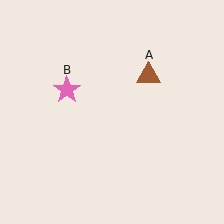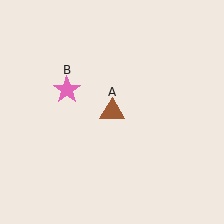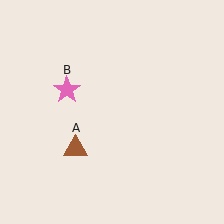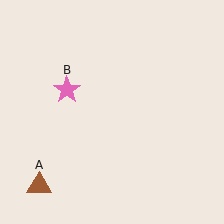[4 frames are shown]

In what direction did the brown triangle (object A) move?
The brown triangle (object A) moved down and to the left.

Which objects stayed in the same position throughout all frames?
Pink star (object B) remained stationary.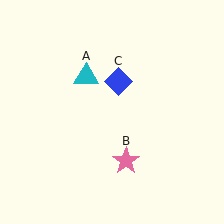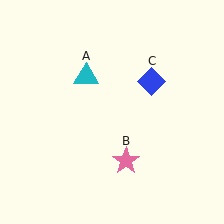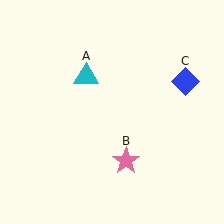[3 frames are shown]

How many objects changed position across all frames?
1 object changed position: blue diamond (object C).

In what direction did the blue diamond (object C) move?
The blue diamond (object C) moved right.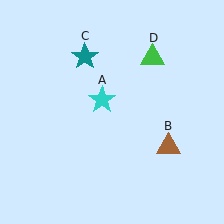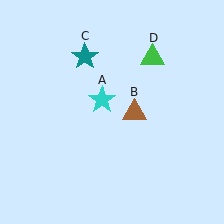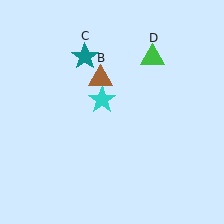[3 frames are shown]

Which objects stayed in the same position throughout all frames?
Cyan star (object A) and teal star (object C) and green triangle (object D) remained stationary.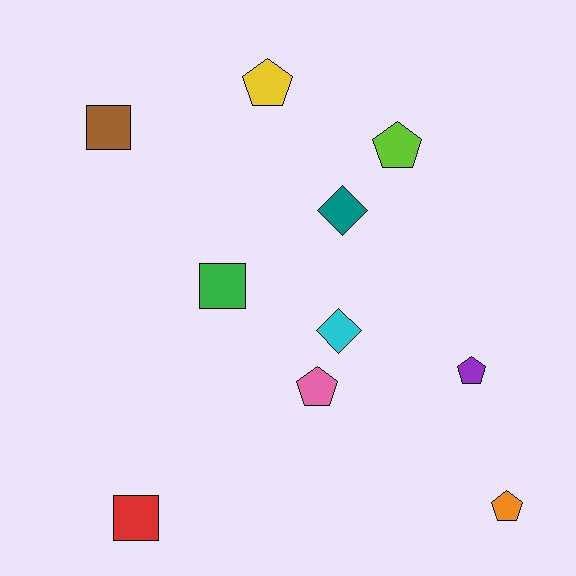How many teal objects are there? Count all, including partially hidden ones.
There is 1 teal object.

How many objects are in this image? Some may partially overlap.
There are 10 objects.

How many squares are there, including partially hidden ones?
There are 3 squares.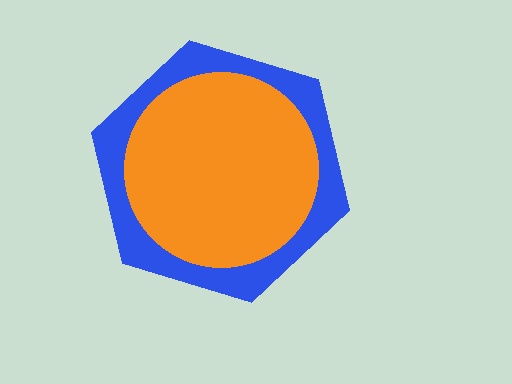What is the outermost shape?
The blue hexagon.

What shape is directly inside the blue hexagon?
The orange circle.